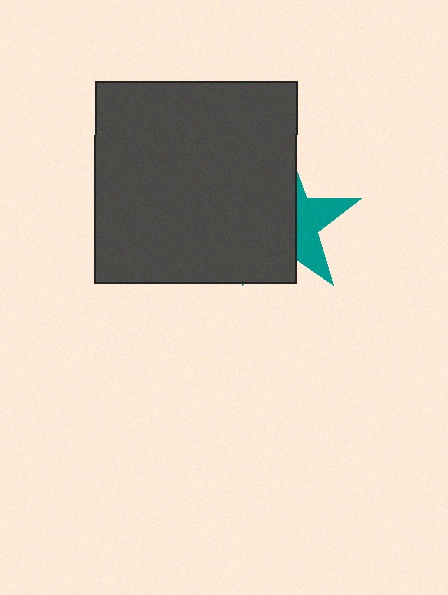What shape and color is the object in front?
The object in front is a dark gray square.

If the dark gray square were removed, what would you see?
You would see the complete teal star.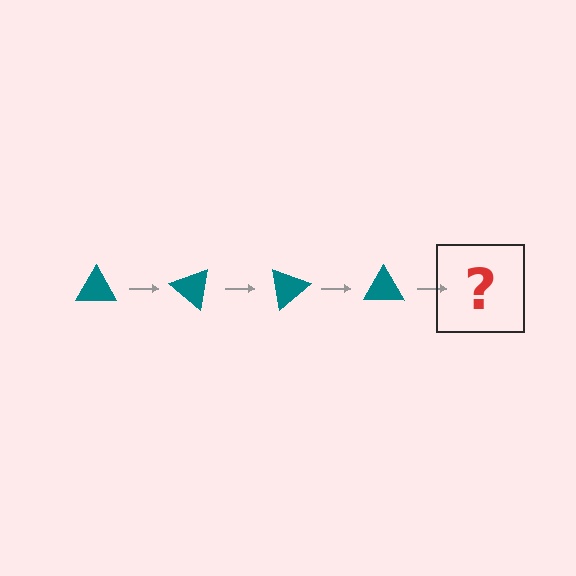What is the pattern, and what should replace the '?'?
The pattern is that the triangle rotates 40 degrees each step. The '?' should be a teal triangle rotated 160 degrees.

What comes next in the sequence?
The next element should be a teal triangle rotated 160 degrees.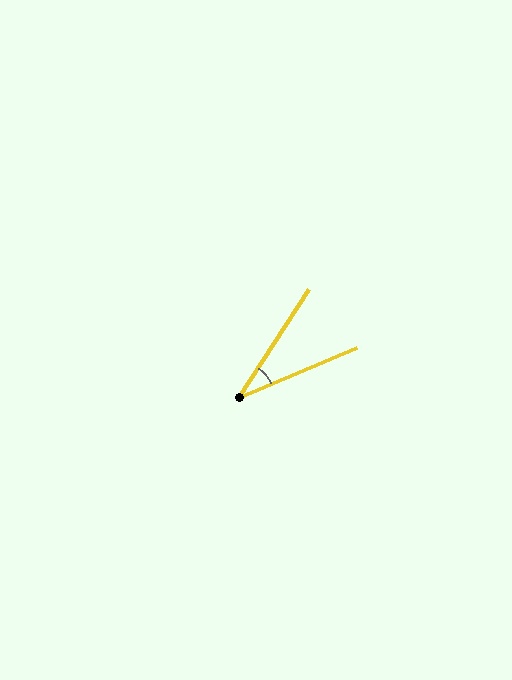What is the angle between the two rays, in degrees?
Approximately 34 degrees.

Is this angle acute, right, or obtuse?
It is acute.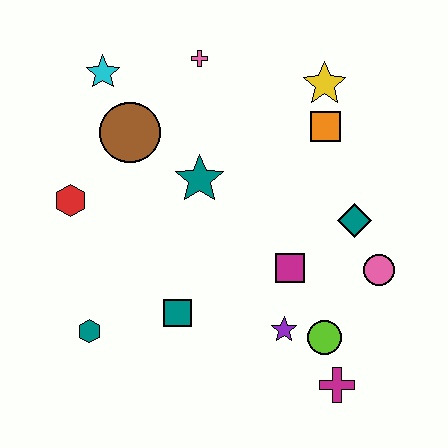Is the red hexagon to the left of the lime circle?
Yes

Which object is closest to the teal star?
The brown circle is closest to the teal star.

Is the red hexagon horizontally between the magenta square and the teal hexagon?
No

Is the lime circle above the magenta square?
No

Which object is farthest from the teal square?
The yellow star is farthest from the teal square.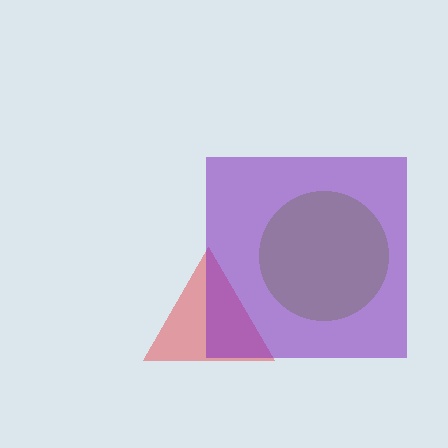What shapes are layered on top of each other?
The layered shapes are: a red triangle, a lime circle, a purple square.